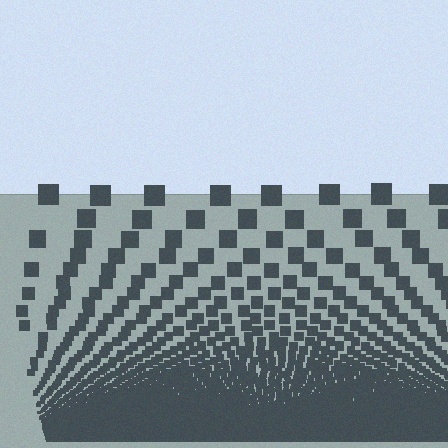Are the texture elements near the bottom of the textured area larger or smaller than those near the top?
Smaller. The gradient is inverted — elements near the bottom are smaller and denser.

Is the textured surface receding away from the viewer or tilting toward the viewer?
The surface appears to tilt toward the viewer. Texture elements get larger and sparser toward the top.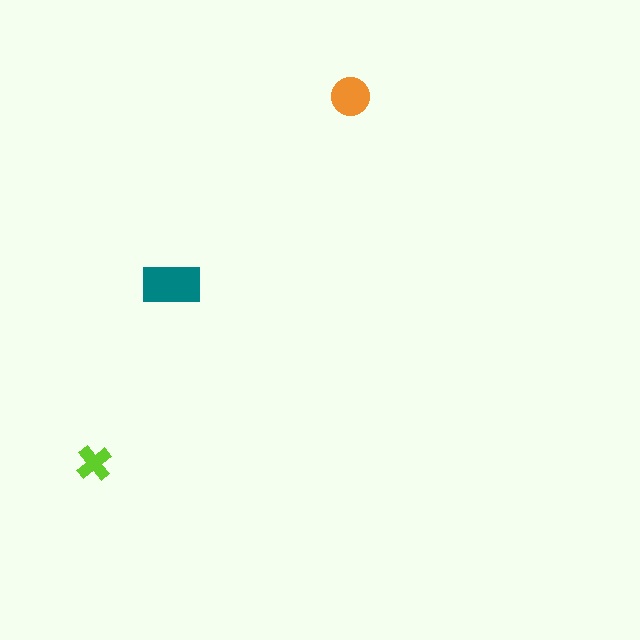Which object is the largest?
The teal rectangle.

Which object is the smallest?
The lime cross.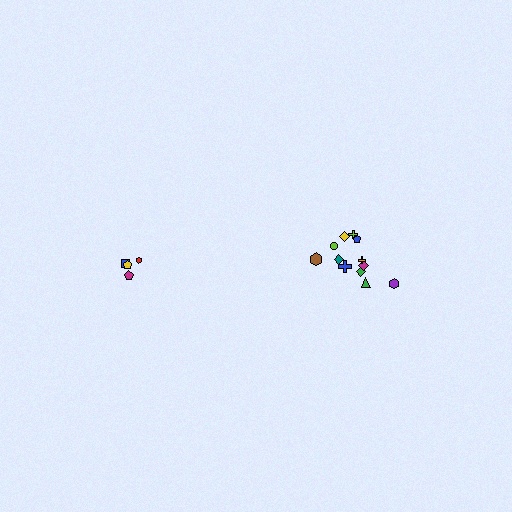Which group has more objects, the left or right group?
The right group.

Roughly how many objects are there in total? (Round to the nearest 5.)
Roughly 15 objects in total.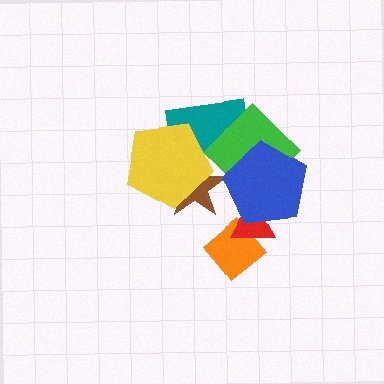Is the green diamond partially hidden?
Yes, it is partially covered by another shape.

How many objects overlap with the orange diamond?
1 object overlaps with the orange diamond.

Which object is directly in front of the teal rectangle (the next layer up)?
The brown star is directly in front of the teal rectangle.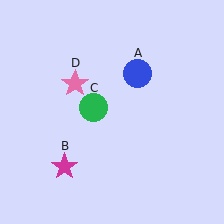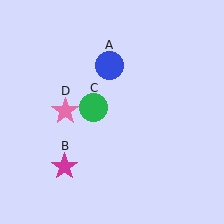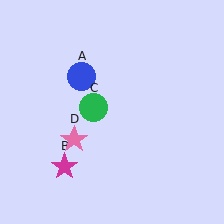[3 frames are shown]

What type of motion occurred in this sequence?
The blue circle (object A), pink star (object D) rotated counterclockwise around the center of the scene.